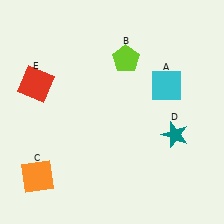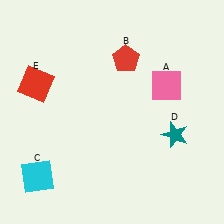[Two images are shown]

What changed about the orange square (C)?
In Image 1, C is orange. In Image 2, it changed to cyan.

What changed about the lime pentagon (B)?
In Image 1, B is lime. In Image 2, it changed to red.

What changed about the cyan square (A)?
In Image 1, A is cyan. In Image 2, it changed to pink.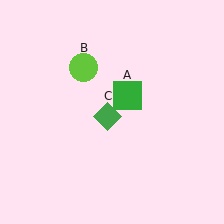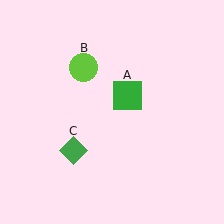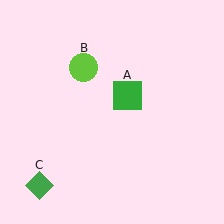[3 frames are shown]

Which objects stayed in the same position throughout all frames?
Green square (object A) and lime circle (object B) remained stationary.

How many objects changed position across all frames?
1 object changed position: green diamond (object C).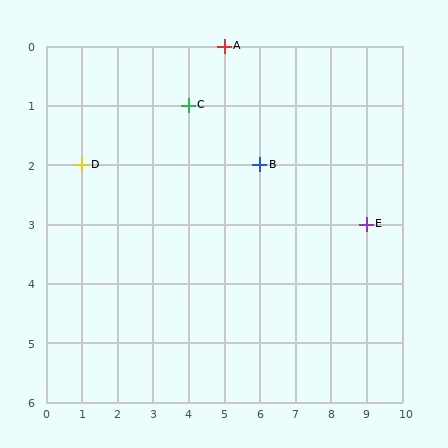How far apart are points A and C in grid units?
Points A and C are 1 column and 1 row apart (about 1.4 grid units diagonally).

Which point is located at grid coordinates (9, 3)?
Point E is at (9, 3).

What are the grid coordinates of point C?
Point C is at grid coordinates (4, 1).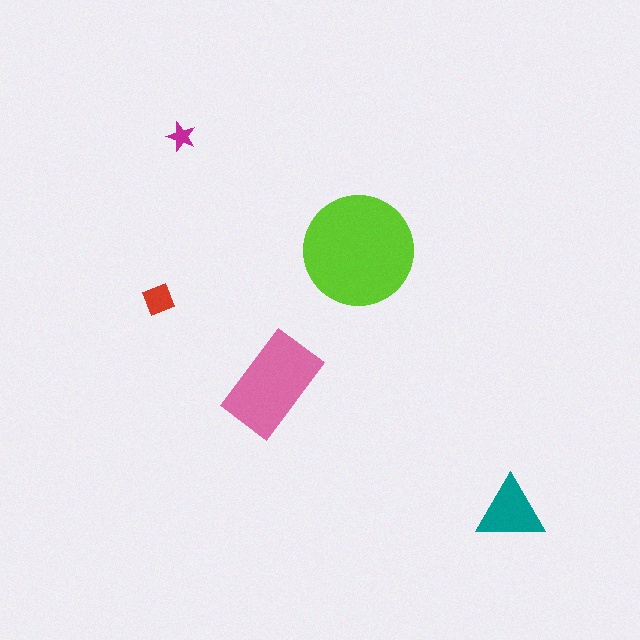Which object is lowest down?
The teal triangle is bottommost.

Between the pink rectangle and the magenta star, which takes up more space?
The pink rectangle.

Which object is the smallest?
The magenta star.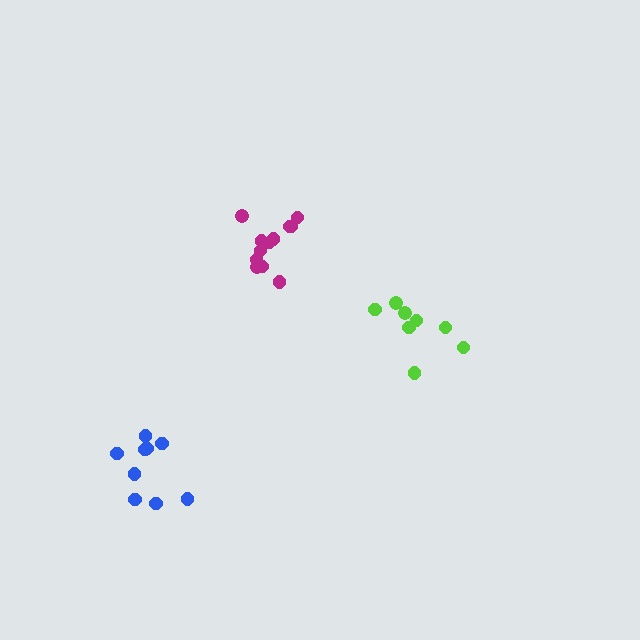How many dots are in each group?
Group 1: 12 dots, Group 2: 8 dots, Group 3: 9 dots (29 total).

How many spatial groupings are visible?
There are 3 spatial groupings.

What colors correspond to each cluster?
The clusters are colored: magenta, lime, blue.